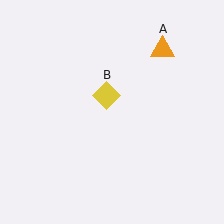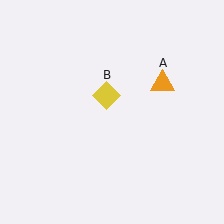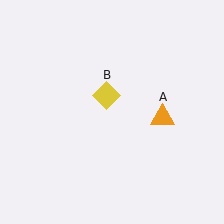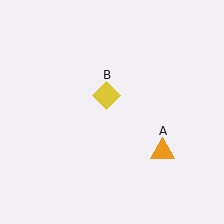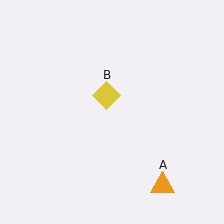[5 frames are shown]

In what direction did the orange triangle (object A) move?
The orange triangle (object A) moved down.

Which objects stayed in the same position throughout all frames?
Yellow diamond (object B) remained stationary.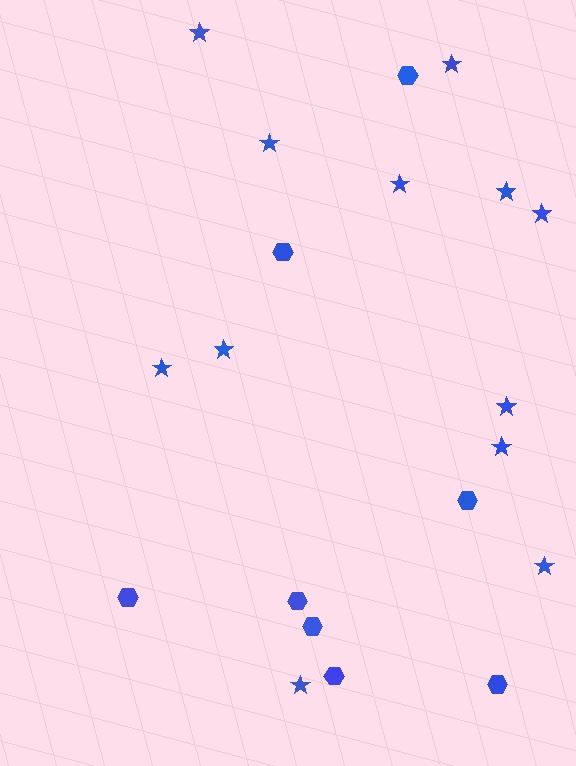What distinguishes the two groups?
There are 2 groups: one group of stars (12) and one group of hexagons (8).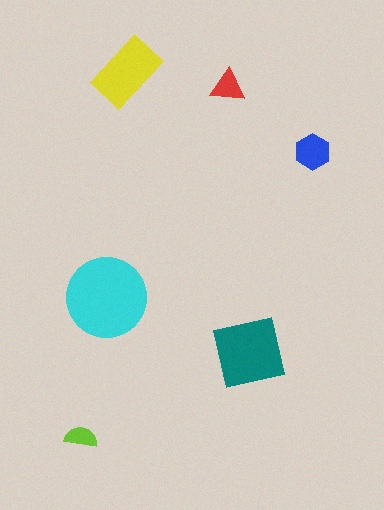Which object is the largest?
The cyan circle.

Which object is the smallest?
The lime semicircle.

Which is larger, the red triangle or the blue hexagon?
The blue hexagon.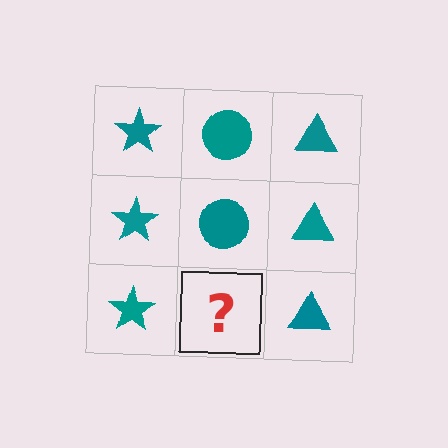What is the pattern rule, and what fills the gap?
The rule is that each column has a consistent shape. The gap should be filled with a teal circle.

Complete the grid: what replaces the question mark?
The question mark should be replaced with a teal circle.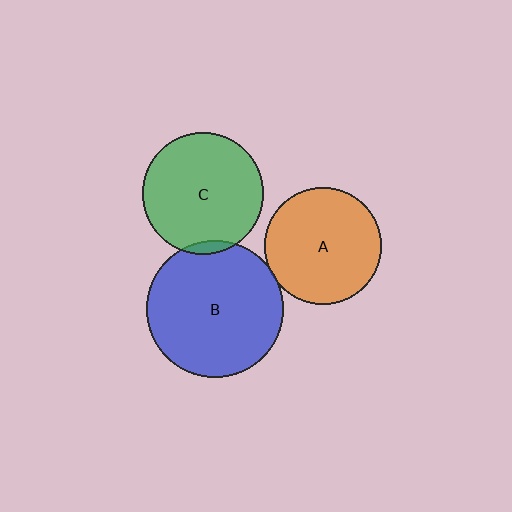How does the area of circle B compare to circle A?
Approximately 1.4 times.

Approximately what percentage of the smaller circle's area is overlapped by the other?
Approximately 5%.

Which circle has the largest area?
Circle B (blue).